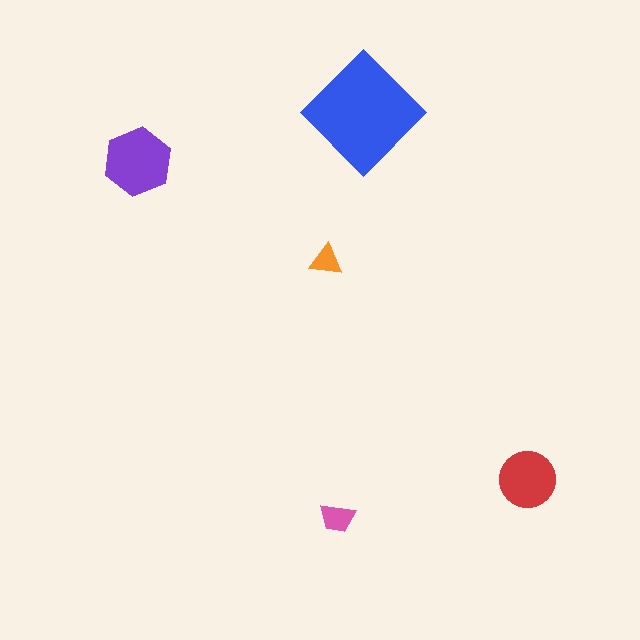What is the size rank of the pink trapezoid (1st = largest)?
4th.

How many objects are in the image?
There are 5 objects in the image.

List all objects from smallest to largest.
The orange triangle, the pink trapezoid, the red circle, the purple hexagon, the blue diamond.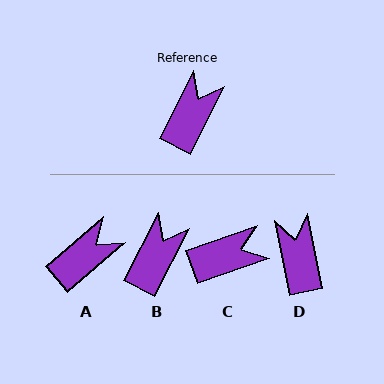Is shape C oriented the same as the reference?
No, it is off by about 44 degrees.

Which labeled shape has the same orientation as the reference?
B.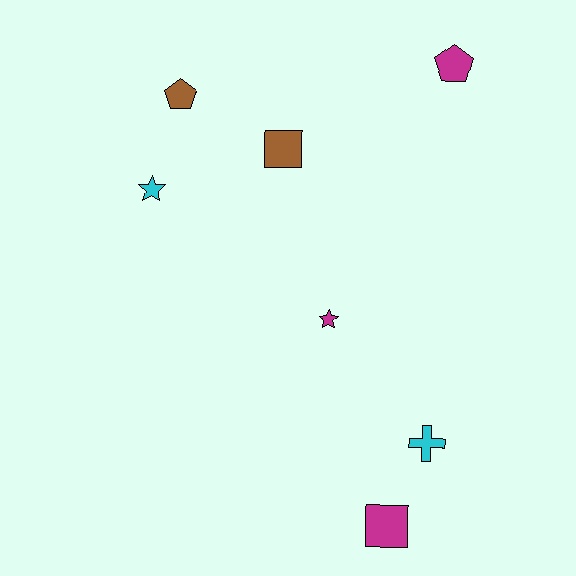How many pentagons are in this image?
There are 2 pentagons.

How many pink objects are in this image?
There are no pink objects.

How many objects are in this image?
There are 7 objects.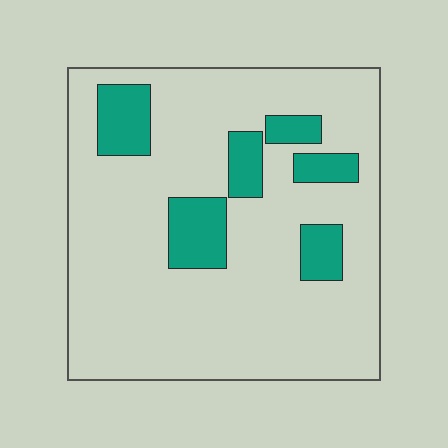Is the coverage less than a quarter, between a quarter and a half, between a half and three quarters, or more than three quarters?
Less than a quarter.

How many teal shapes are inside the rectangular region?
6.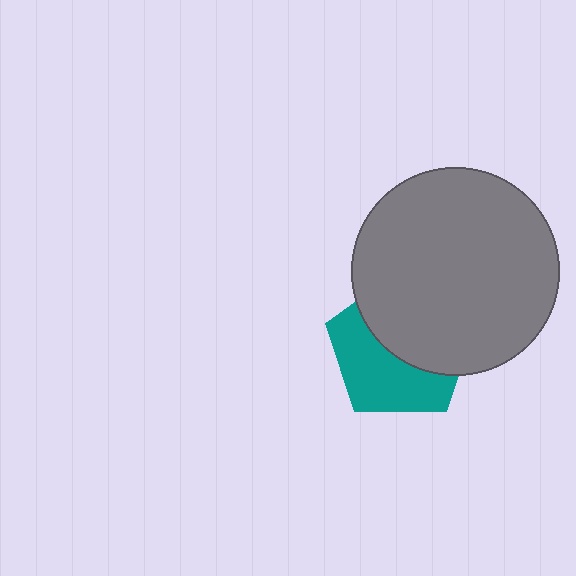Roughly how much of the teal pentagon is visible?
About half of it is visible (roughly 48%).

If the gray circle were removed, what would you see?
You would see the complete teal pentagon.